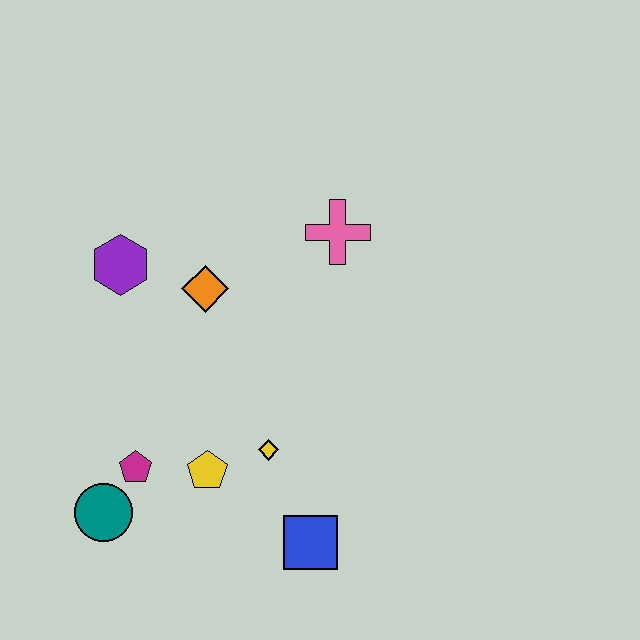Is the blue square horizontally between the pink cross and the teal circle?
Yes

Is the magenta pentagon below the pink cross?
Yes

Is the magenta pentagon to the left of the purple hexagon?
No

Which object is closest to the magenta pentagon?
The teal circle is closest to the magenta pentagon.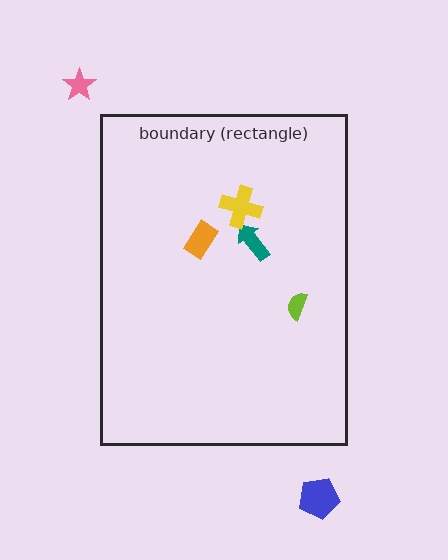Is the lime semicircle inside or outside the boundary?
Inside.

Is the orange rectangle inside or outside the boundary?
Inside.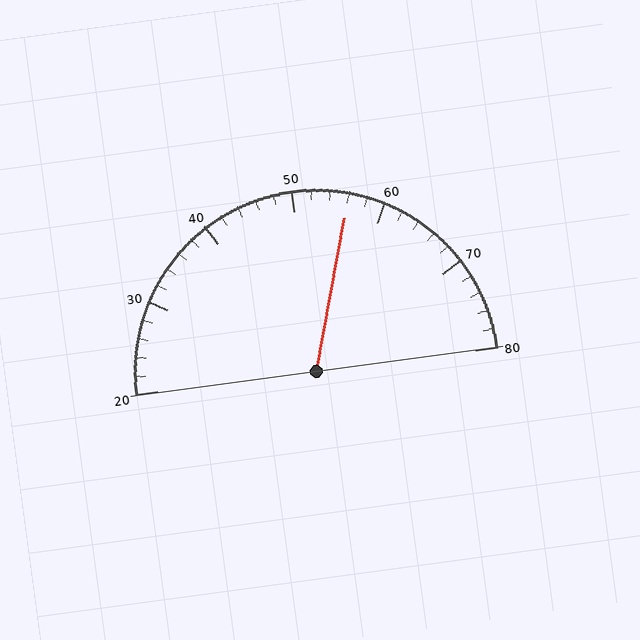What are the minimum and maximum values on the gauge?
The gauge ranges from 20 to 80.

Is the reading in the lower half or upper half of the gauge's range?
The reading is in the upper half of the range (20 to 80).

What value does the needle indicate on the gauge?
The needle indicates approximately 56.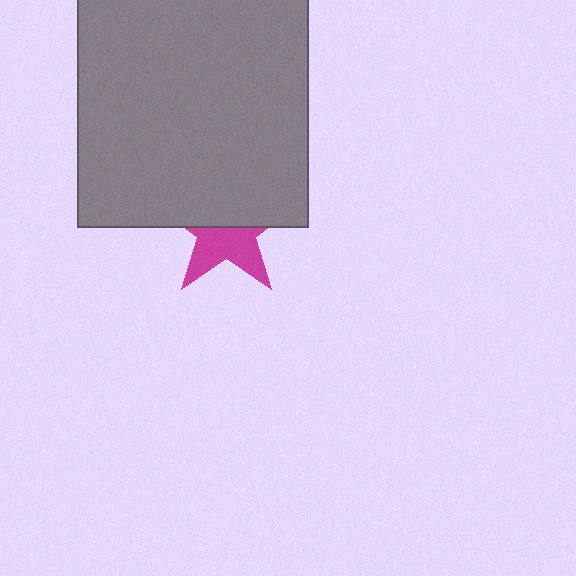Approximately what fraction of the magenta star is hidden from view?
Roughly 54% of the magenta star is hidden behind the gray square.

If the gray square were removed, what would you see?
You would see the complete magenta star.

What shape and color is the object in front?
The object in front is a gray square.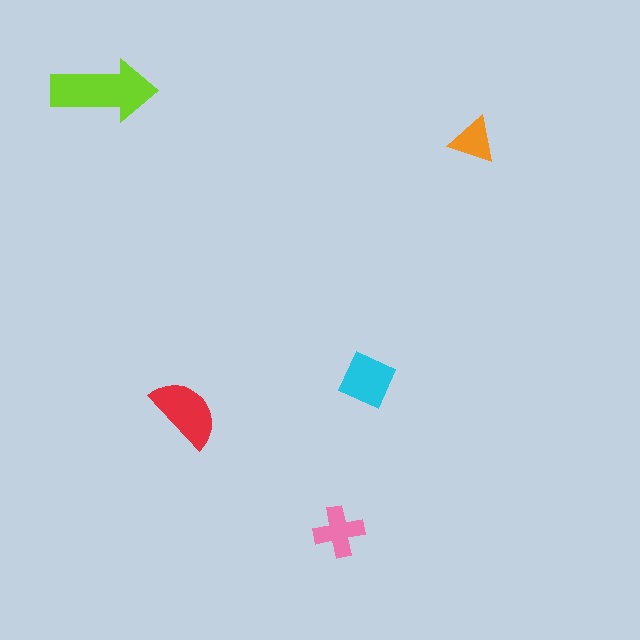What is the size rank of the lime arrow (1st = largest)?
1st.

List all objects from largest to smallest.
The lime arrow, the red semicircle, the cyan diamond, the pink cross, the orange triangle.